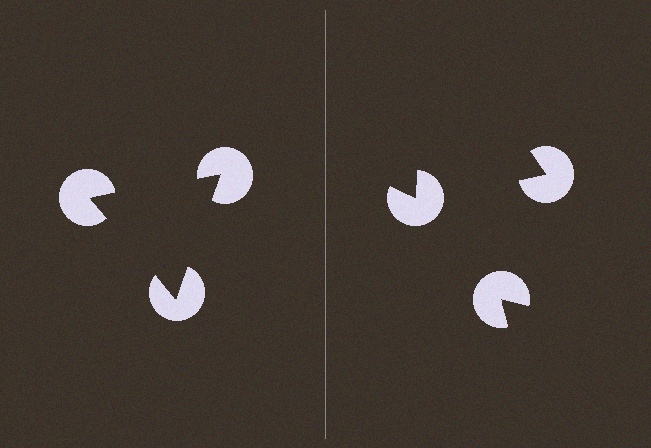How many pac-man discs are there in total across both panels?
6 — 3 on each side.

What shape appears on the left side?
An illusory triangle.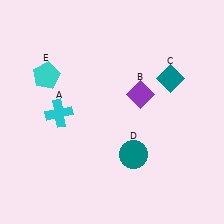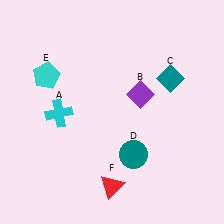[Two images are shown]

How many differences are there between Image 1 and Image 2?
There is 1 difference between the two images.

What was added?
A red triangle (F) was added in Image 2.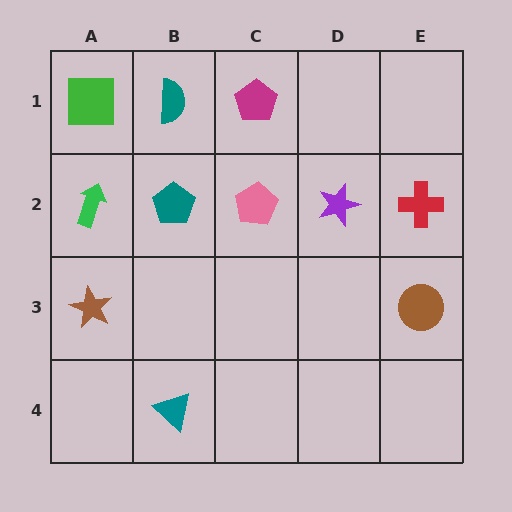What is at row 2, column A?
A green arrow.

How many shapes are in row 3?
2 shapes.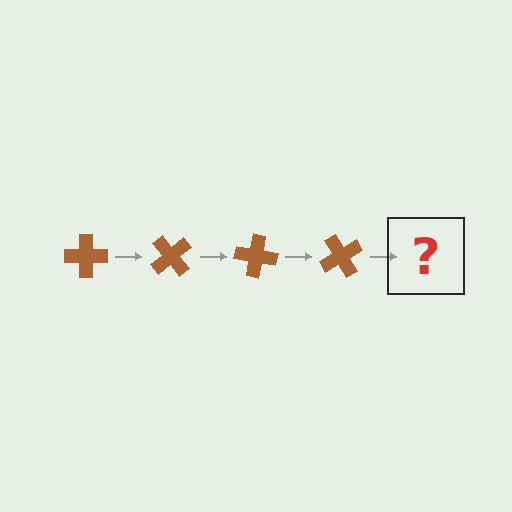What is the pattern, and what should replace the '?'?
The pattern is that the cross rotates 50 degrees each step. The '?' should be a brown cross rotated 200 degrees.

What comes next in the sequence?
The next element should be a brown cross rotated 200 degrees.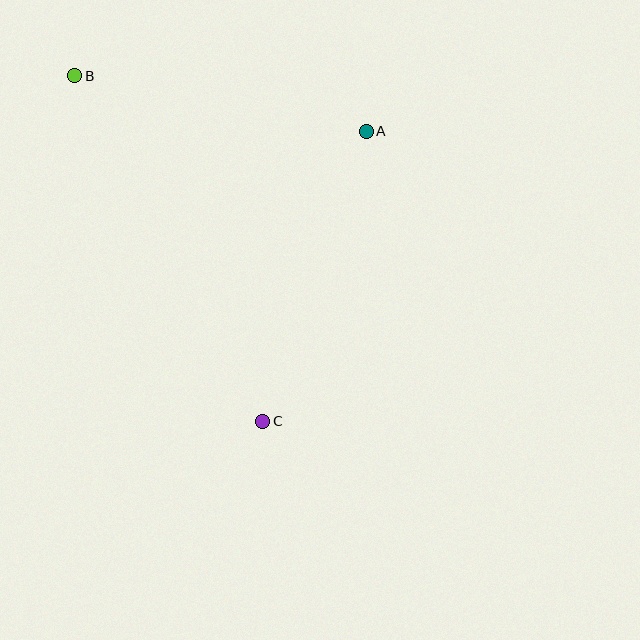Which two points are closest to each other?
Points A and B are closest to each other.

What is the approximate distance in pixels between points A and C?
The distance between A and C is approximately 307 pixels.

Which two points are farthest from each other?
Points B and C are farthest from each other.